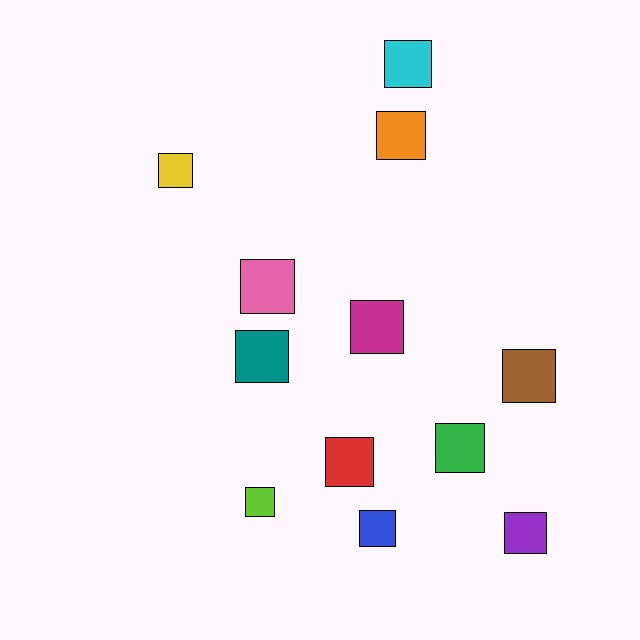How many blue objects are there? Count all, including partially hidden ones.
There is 1 blue object.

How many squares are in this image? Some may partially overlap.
There are 12 squares.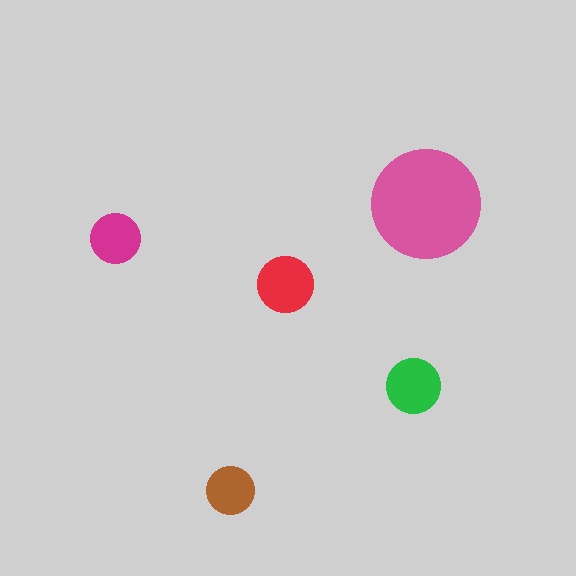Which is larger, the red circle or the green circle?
The red one.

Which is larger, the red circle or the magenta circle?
The red one.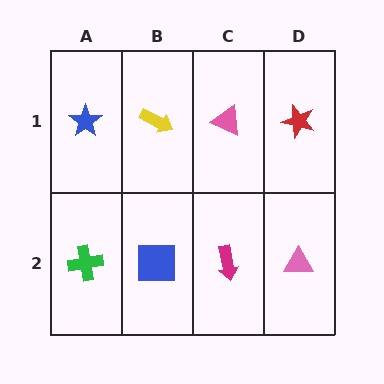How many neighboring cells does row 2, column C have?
3.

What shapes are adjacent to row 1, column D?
A pink triangle (row 2, column D), a pink triangle (row 1, column C).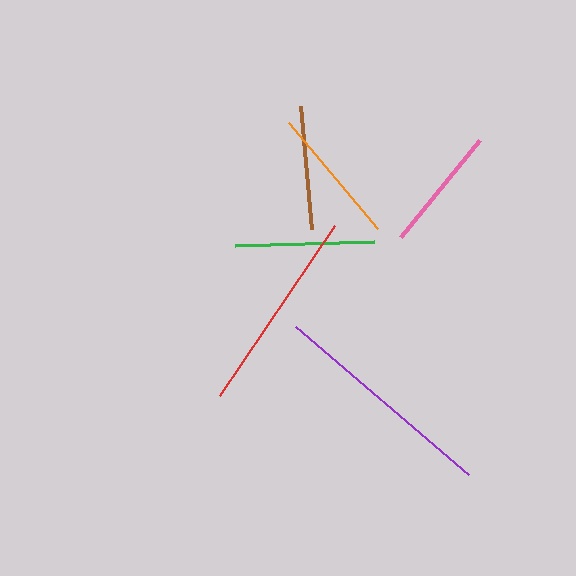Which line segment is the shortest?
The brown line is the shortest at approximately 123 pixels.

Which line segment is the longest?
The purple line is the longest at approximately 228 pixels.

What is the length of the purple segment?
The purple segment is approximately 228 pixels long.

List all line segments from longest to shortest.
From longest to shortest: purple, red, green, orange, pink, brown.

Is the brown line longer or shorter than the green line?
The green line is longer than the brown line.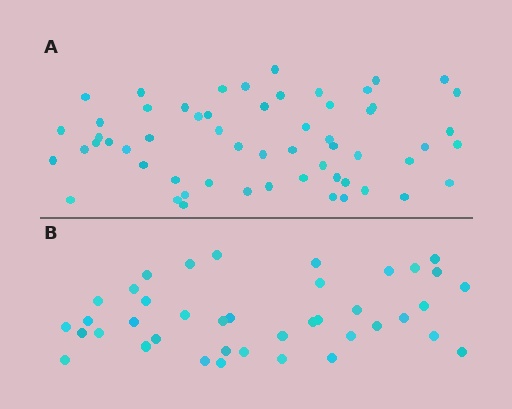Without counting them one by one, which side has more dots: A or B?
Region A (the top region) has more dots.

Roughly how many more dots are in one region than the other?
Region A has approximately 20 more dots than region B.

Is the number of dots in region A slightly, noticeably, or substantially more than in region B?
Region A has substantially more. The ratio is roughly 1.4 to 1.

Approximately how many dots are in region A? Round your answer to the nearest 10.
About 60 dots. (The exact count is 58, which rounds to 60.)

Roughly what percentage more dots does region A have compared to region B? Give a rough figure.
About 45% more.